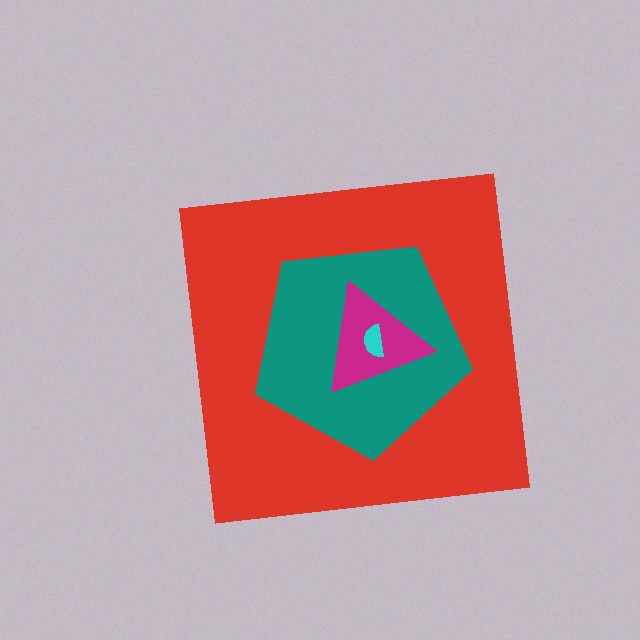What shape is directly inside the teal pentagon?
The magenta triangle.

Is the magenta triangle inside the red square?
Yes.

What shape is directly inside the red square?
The teal pentagon.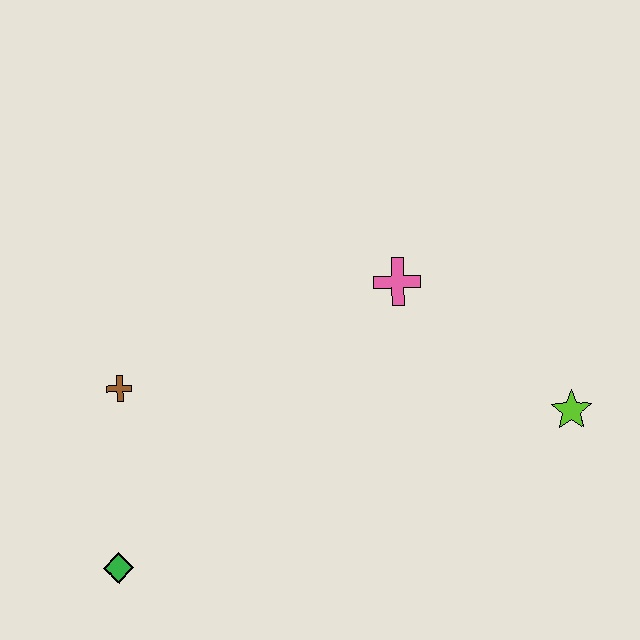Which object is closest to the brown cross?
The green diamond is closest to the brown cross.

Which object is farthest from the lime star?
The green diamond is farthest from the lime star.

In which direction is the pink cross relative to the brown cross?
The pink cross is to the right of the brown cross.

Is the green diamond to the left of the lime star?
Yes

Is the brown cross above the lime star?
Yes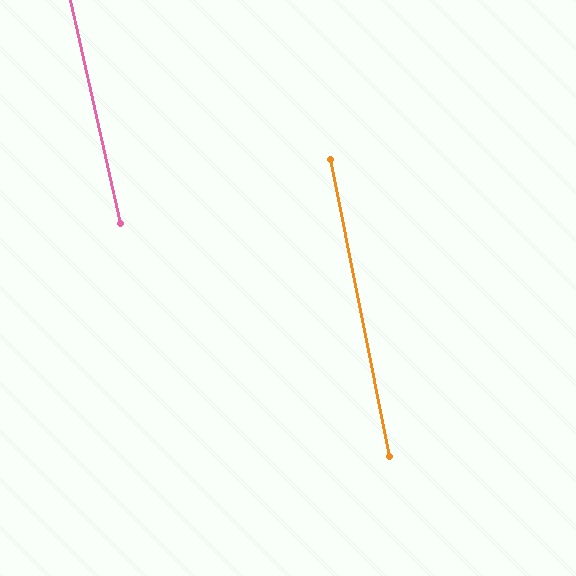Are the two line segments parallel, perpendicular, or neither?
Parallel — their directions differ by only 1.1°.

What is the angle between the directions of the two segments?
Approximately 1 degree.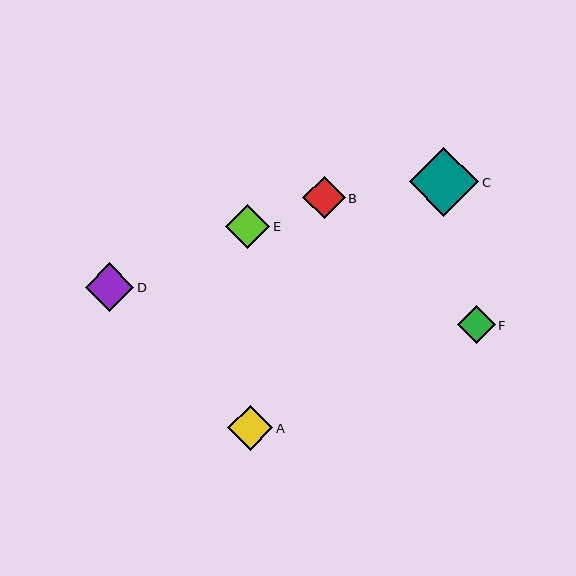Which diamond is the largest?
Diamond C is the largest with a size of approximately 69 pixels.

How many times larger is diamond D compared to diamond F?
Diamond D is approximately 1.3 times the size of diamond F.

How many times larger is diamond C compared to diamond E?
Diamond C is approximately 1.6 times the size of diamond E.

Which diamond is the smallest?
Diamond F is the smallest with a size of approximately 38 pixels.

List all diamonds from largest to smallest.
From largest to smallest: C, D, A, E, B, F.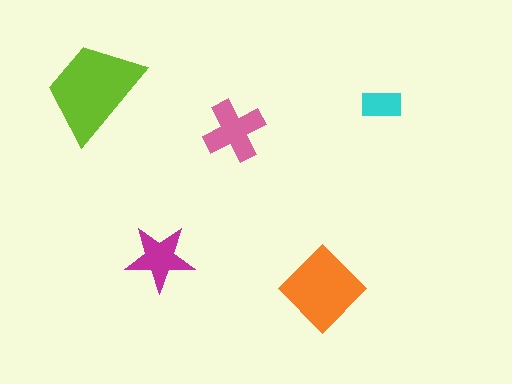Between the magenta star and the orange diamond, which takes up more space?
The orange diamond.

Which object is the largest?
The lime trapezoid.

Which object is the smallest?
The cyan rectangle.